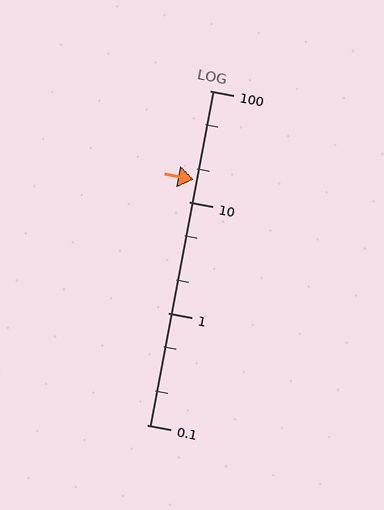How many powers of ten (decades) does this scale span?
The scale spans 3 decades, from 0.1 to 100.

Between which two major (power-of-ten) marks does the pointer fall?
The pointer is between 10 and 100.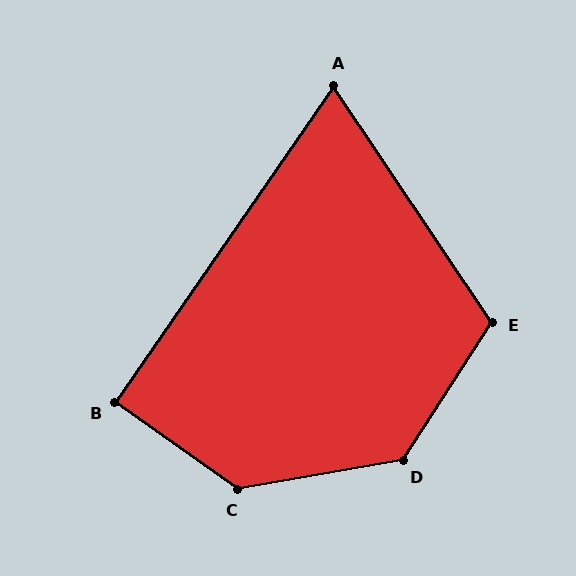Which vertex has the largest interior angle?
C, at approximately 135 degrees.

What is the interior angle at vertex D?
Approximately 133 degrees (obtuse).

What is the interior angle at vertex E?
Approximately 113 degrees (obtuse).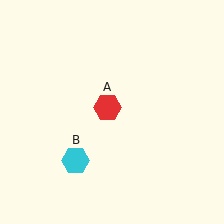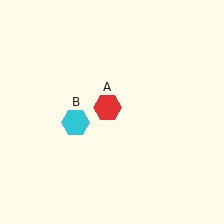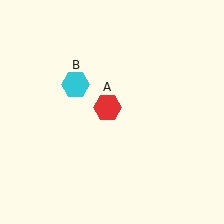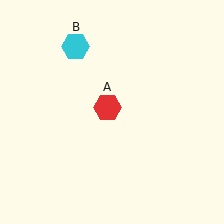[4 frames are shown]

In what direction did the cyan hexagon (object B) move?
The cyan hexagon (object B) moved up.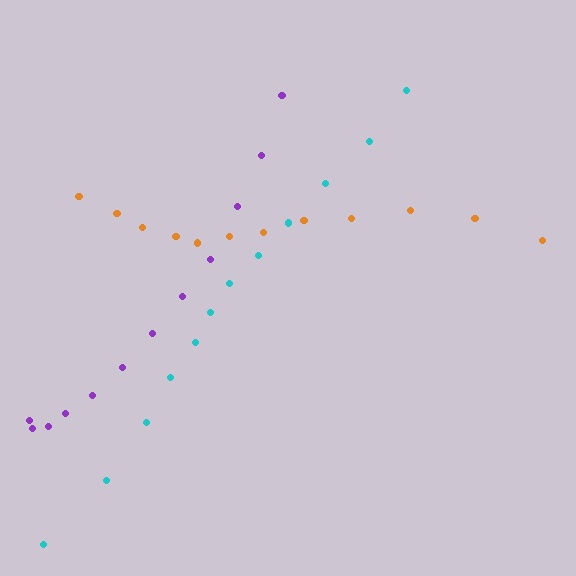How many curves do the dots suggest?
There are 3 distinct paths.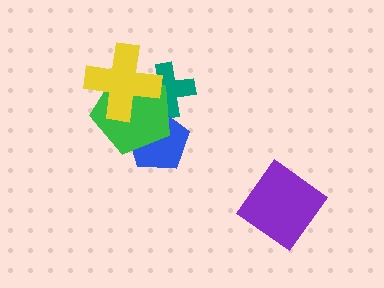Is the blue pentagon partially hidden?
Yes, it is partially covered by another shape.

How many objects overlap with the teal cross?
3 objects overlap with the teal cross.